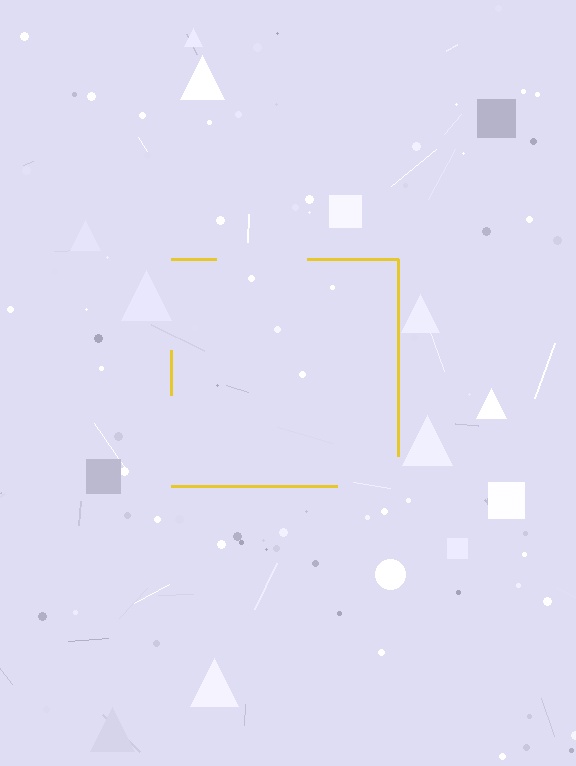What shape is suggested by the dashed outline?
The dashed outline suggests a square.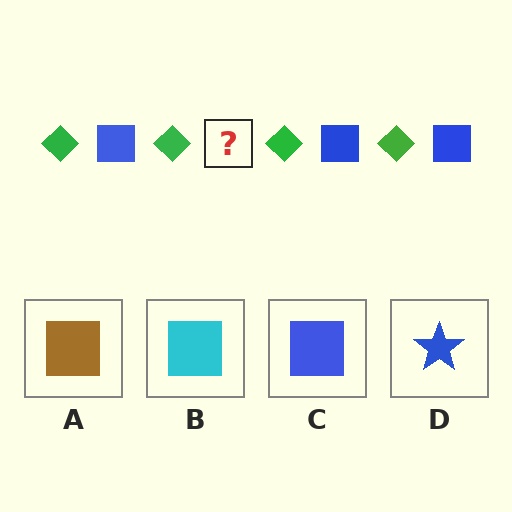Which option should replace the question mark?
Option C.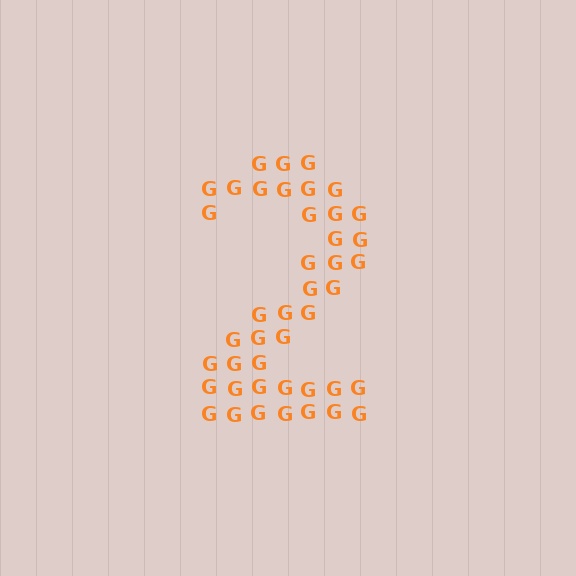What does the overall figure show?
The overall figure shows the digit 2.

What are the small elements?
The small elements are letter G's.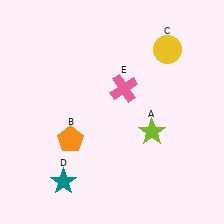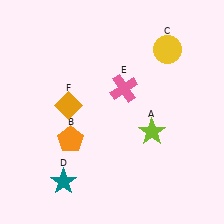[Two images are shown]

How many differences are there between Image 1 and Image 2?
There is 1 difference between the two images.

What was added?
An orange diamond (F) was added in Image 2.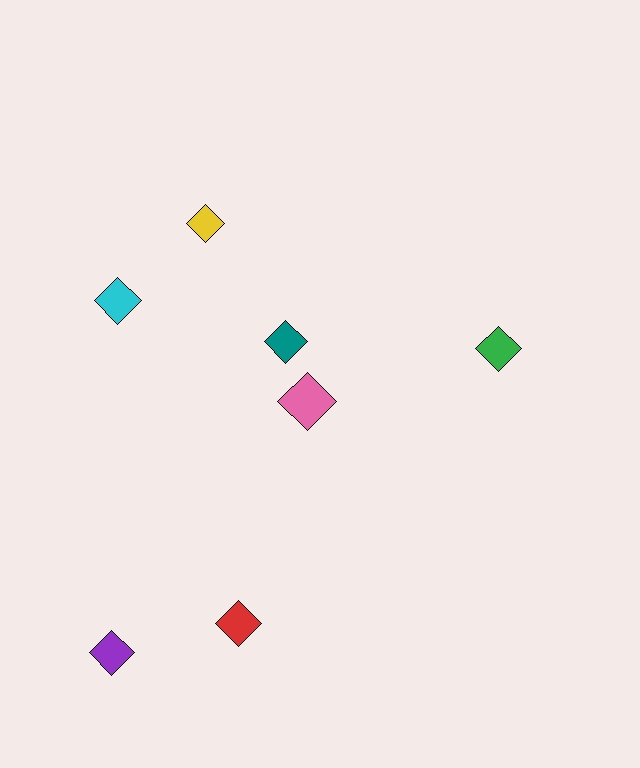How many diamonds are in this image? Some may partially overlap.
There are 7 diamonds.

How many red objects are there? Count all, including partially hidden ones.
There is 1 red object.